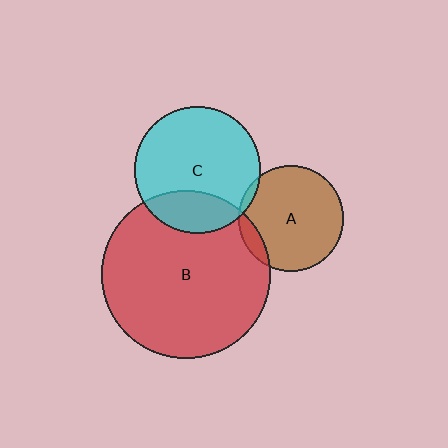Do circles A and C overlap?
Yes.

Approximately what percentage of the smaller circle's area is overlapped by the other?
Approximately 5%.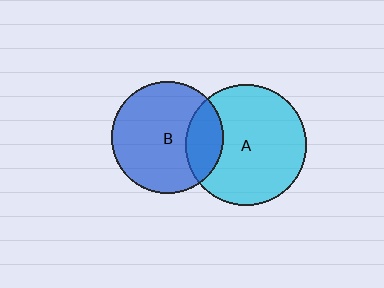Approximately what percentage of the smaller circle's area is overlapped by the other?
Approximately 25%.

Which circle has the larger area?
Circle A (cyan).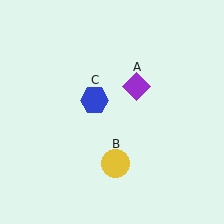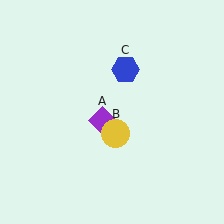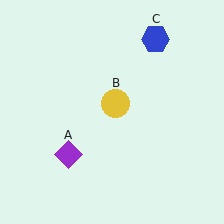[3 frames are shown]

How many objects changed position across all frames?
3 objects changed position: purple diamond (object A), yellow circle (object B), blue hexagon (object C).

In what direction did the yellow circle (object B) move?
The yellow circle (object B) moved up.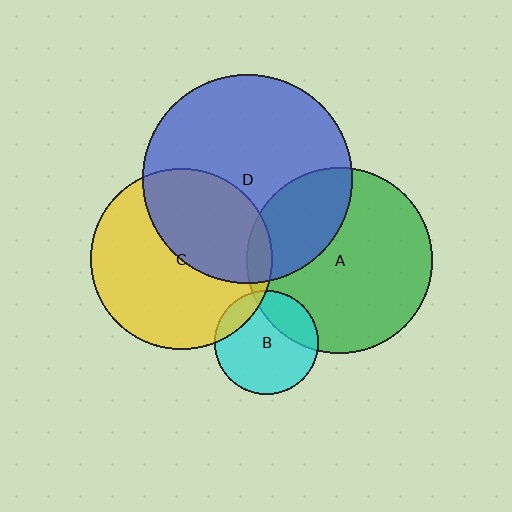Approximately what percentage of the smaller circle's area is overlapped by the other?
Approximately 15%.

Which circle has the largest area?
Circle D (blue).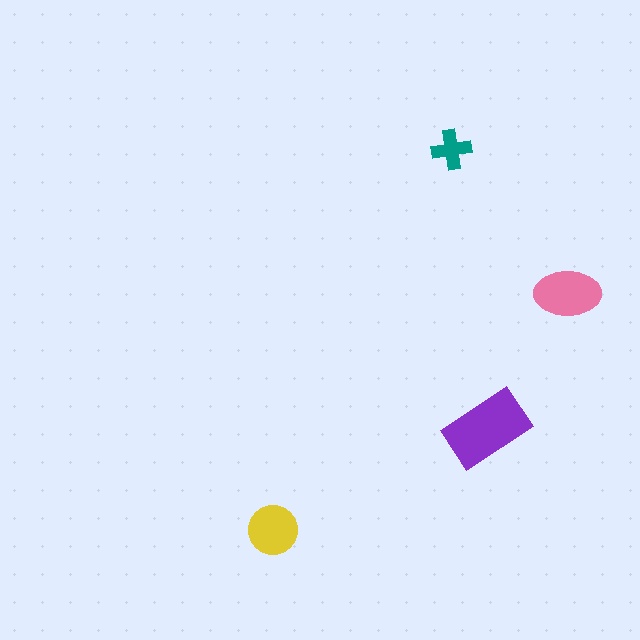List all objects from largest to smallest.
The purple rectangle, the pink ellipse, the yellow circle, the teal cross.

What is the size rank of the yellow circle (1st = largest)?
3rd.